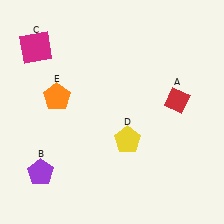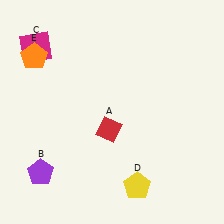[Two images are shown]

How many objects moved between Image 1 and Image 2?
3 objects moved between the two images.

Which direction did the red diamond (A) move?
The red diamond (A) moved left.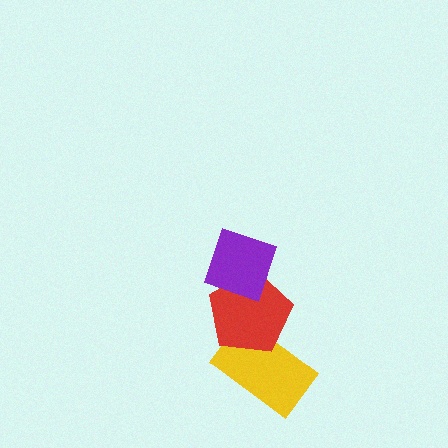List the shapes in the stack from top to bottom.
From top to bottom: the purple diamond, the red pentagon, the yellow rectangle.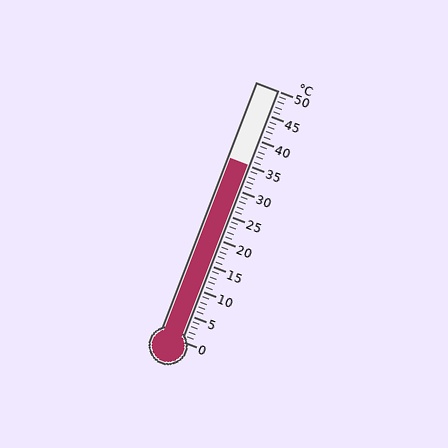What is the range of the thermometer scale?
The thermometer scale ranges from 0°C to 50°C.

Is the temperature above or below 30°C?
The temperature is above 30°C.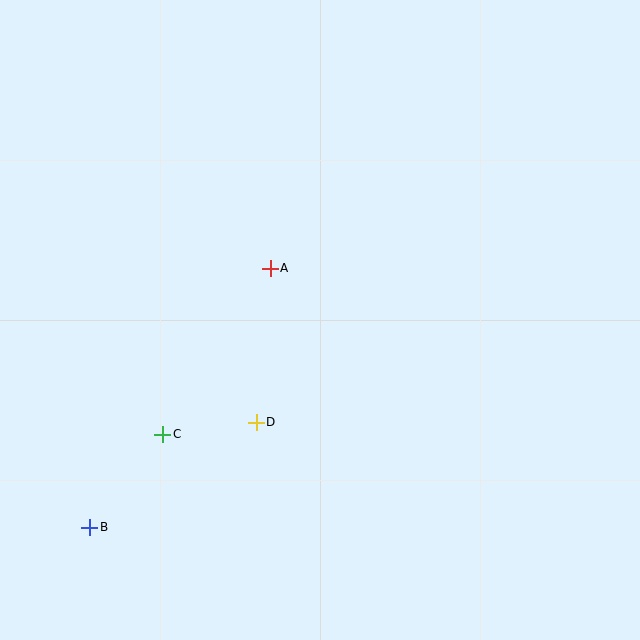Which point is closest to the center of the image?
Point A at (270, 268) is closest to the center.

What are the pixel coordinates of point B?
Point B is at (90, 527).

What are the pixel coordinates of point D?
Point D is at (256, 422).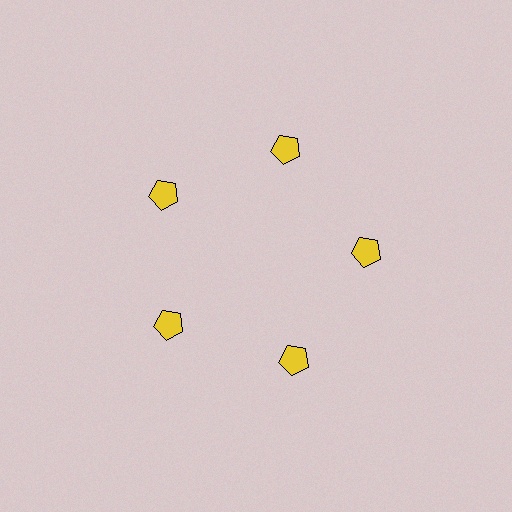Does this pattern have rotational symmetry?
Yes, this pattern has 5-fold rotational symmetry. It looks the same after rotating 72 degrees around the center.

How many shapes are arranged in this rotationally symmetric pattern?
There are 5 shapes, arranged in 5 groups of 1.